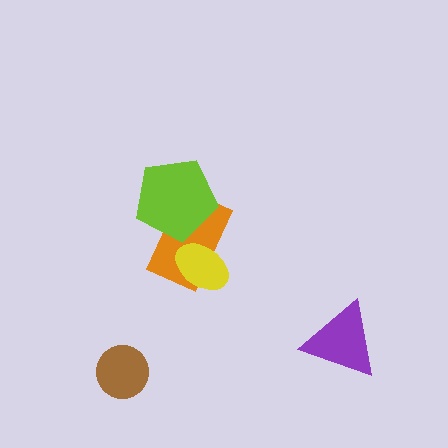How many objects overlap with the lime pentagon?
1 object overlaps with the lime pentagon.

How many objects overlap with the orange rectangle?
2 objects overlap with the orange rectangle.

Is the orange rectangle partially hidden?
Yes, it is partially covered by another shape.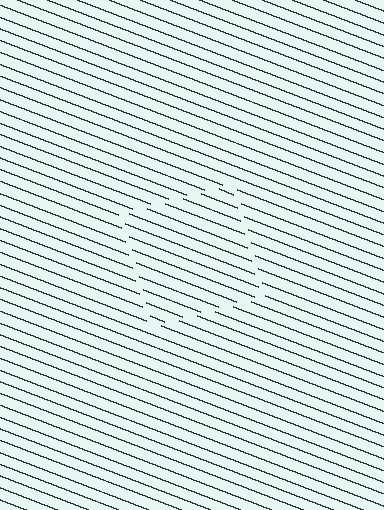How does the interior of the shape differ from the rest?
The interior of the shape contains the same grating, shifted by half a period — the contour is defined by the phase discontinuity where line-ends from the inner and outer gratings abut.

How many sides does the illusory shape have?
4 sides — the line-ends trace a square.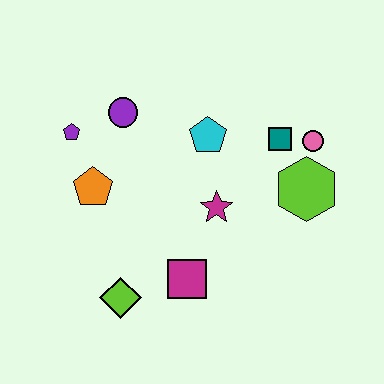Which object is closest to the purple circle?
The purple pentagon is closest to the purple circle.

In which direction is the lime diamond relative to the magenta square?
The lime diamond is to the left of the magenta square.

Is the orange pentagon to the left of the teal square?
Yes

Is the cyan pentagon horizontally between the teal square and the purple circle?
Yes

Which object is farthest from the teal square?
The lime diamond is farthest from the teal square.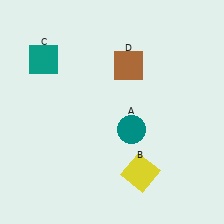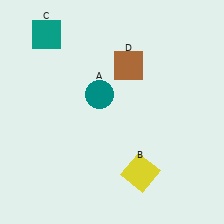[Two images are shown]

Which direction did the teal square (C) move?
The teal square (C) moved up.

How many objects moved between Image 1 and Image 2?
2 objects moved between the two images.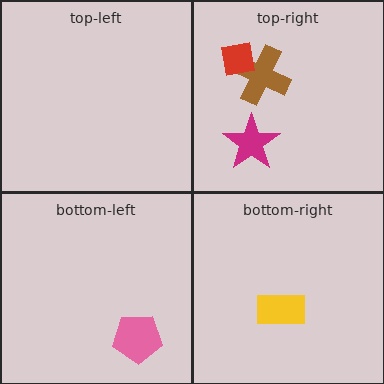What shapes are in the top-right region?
The brown cross, the magenta star, the red square.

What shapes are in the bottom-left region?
The pink pentagon.